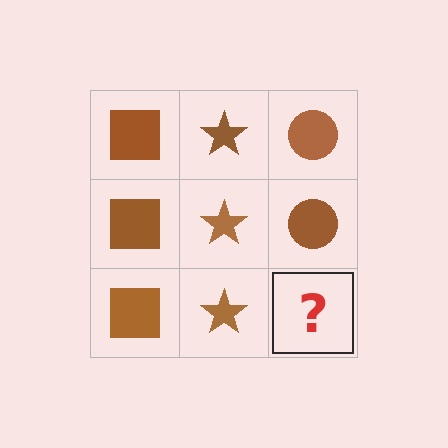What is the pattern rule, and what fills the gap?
The rule is that each column has a consistent shape. The gap should be filled with a brown circle.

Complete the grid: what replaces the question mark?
The question mark should be replaced with a brown circle.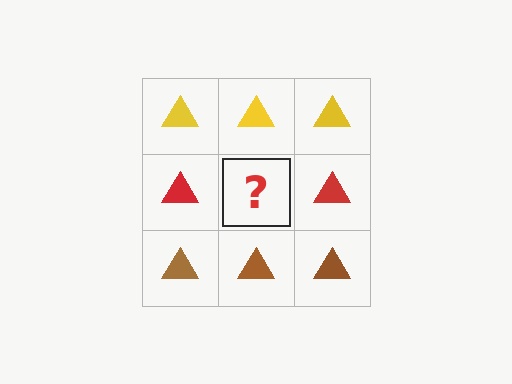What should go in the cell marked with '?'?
The missing cell should contain a red triangle.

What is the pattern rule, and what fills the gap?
The rule is that each row has a consistent color. The gap should be filled with a red triangle.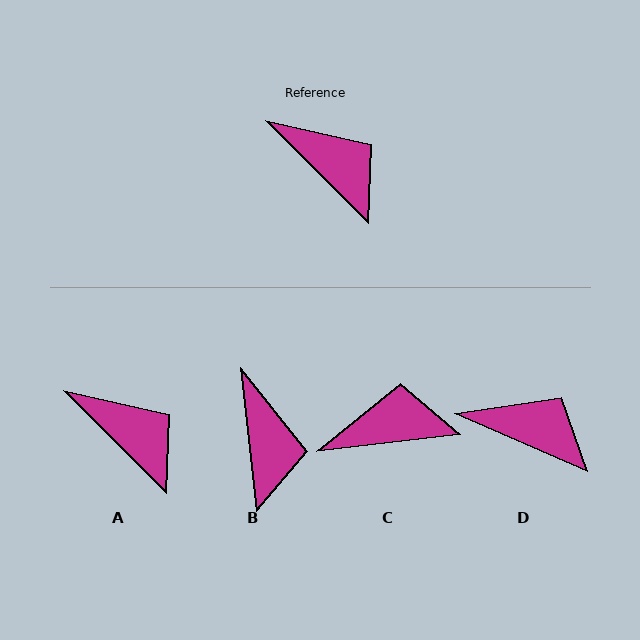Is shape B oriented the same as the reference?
No, it is off by about 38 degrees.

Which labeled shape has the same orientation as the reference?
A.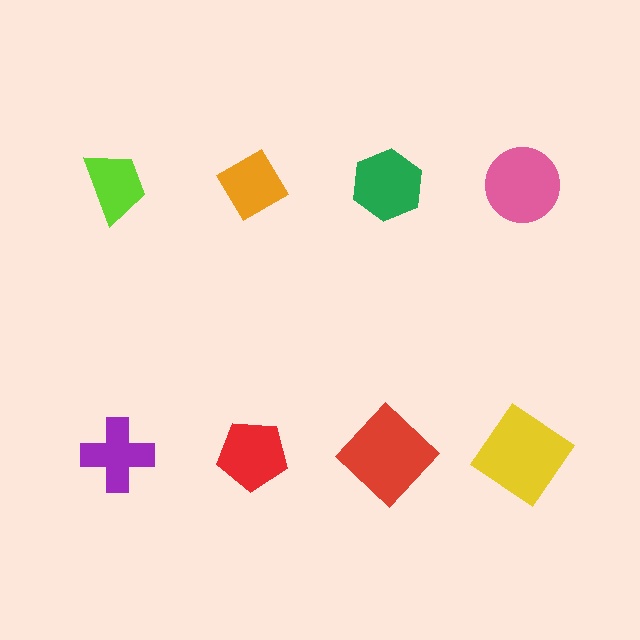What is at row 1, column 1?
A lime trapezoid.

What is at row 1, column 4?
A pink circle.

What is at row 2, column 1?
A purple cross.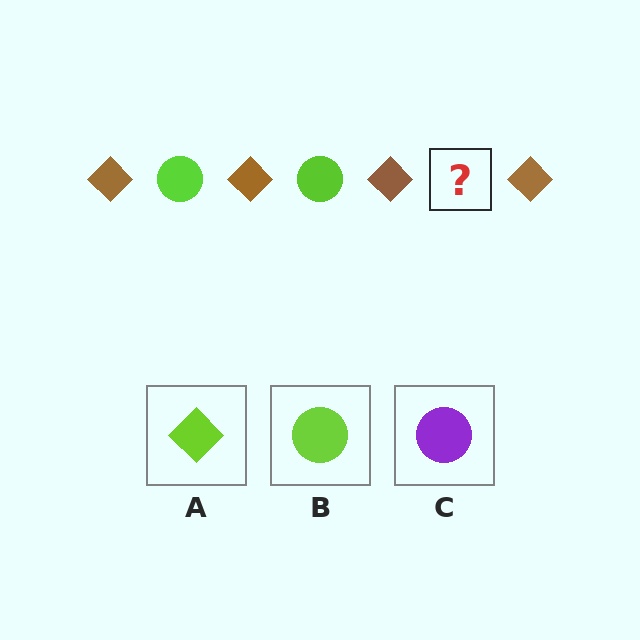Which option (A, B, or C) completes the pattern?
B.